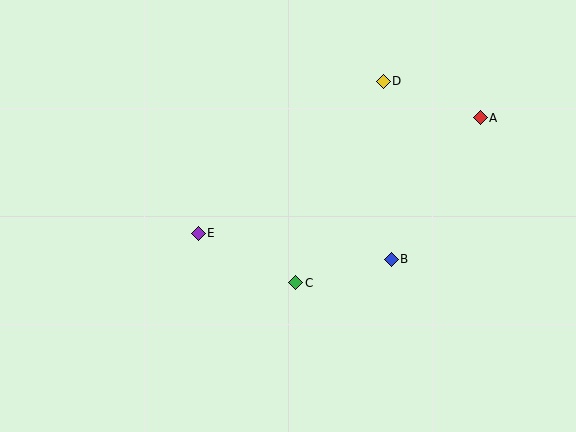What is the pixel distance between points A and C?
The distance between A and C is 247 pixels.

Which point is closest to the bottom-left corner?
Point E is closest to the bottom-left corner.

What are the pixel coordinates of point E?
Point E is at (198, 233).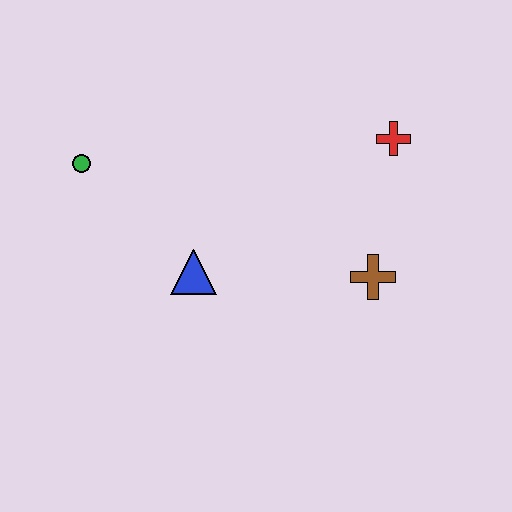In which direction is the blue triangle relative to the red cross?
The blue triangle is to the left of the red cross.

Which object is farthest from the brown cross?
The green circle is farthest from the brown cross.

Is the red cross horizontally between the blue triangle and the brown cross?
No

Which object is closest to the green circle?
The blue triangle is closest to the green circle.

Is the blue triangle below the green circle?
Yes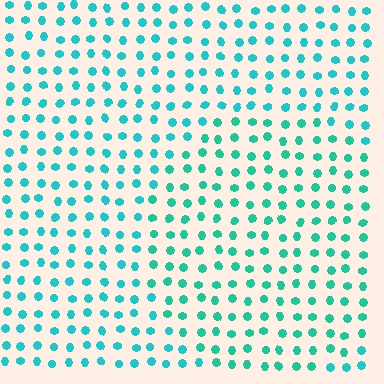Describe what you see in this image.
The image is filled with small cyan elements in a uniform arrangement. A circle-shaped region is visible where the elements are tinted to a slightly different hue, forming a subtle color boundary.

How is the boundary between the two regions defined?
The boundary is defined purely by a slight shift in hue (about 17 degrees). Spacing, size, and orientation are identical on both sides.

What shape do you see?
I see a circle.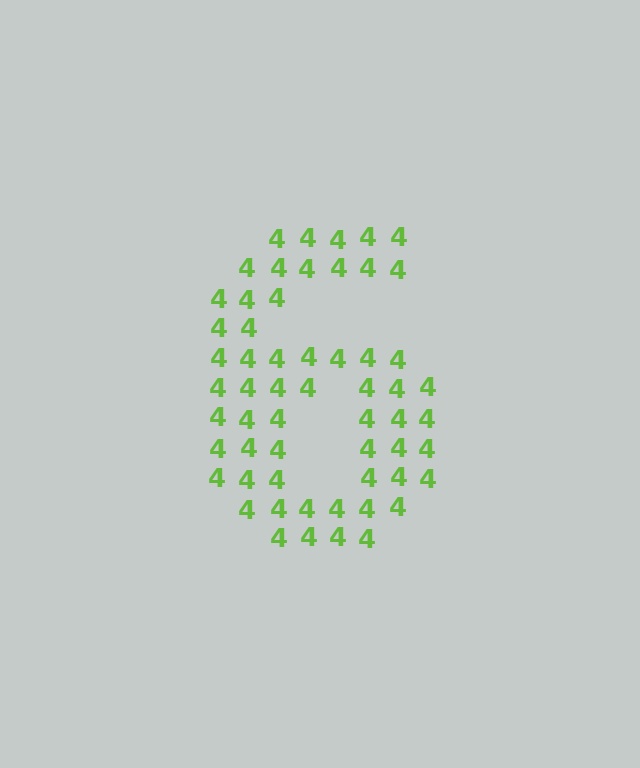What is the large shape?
The large shape is the digit 6.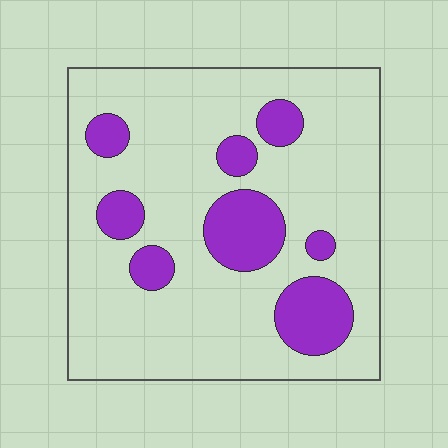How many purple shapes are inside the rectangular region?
8.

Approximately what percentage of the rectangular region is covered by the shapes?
Approximately 20%.